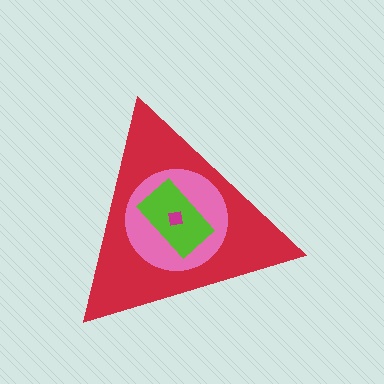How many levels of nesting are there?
4.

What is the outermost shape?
The red triangle.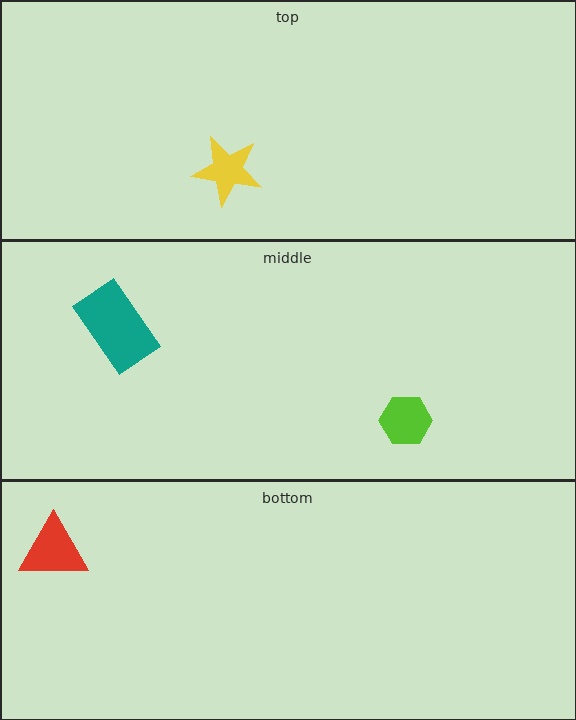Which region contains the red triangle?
The bottom region.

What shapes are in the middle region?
The lime hexagon, the teal rectangle.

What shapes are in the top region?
The yellow star.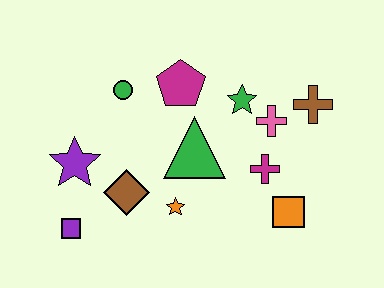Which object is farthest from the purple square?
The brown cross is farthest from the purple square.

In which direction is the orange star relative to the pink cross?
The orange star is to the left of the pink cross.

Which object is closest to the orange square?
The magenta cross is closest to the orange square.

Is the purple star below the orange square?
No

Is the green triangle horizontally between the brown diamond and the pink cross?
Yes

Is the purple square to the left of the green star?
Yes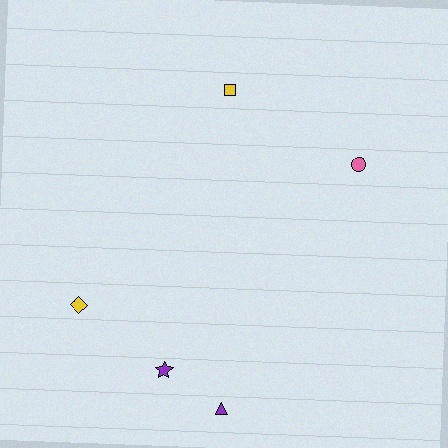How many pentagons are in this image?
There are no pentagons.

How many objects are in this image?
There are 5 objects.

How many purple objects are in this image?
There are 2 purple objects.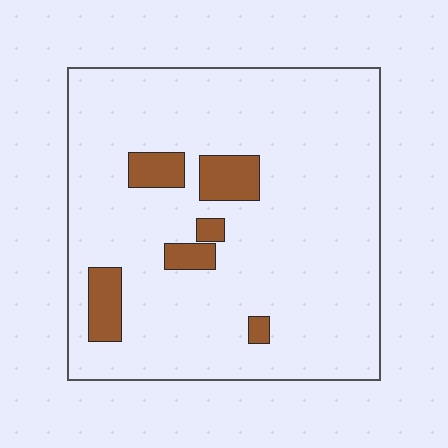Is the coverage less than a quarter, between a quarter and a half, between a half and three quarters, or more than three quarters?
Less than a quarter.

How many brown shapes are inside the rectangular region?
6.